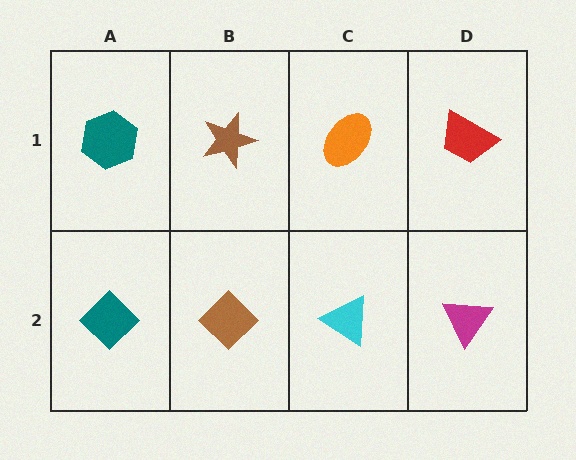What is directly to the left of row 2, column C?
A brown diamond.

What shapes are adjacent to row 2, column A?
A teal hexagon (row 1, column A), a brown diamond (row 2, column B).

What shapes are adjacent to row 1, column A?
A teal diamond (row 2, column A), a brown star (row 1, column B).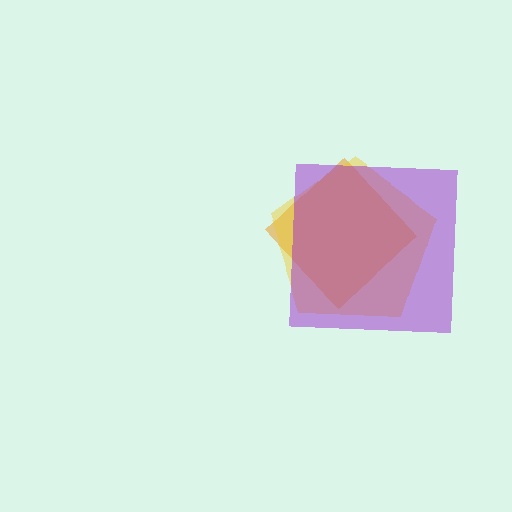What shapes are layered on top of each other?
The layered shapes are: an orange diamond, a yellow pentagon, a purple square.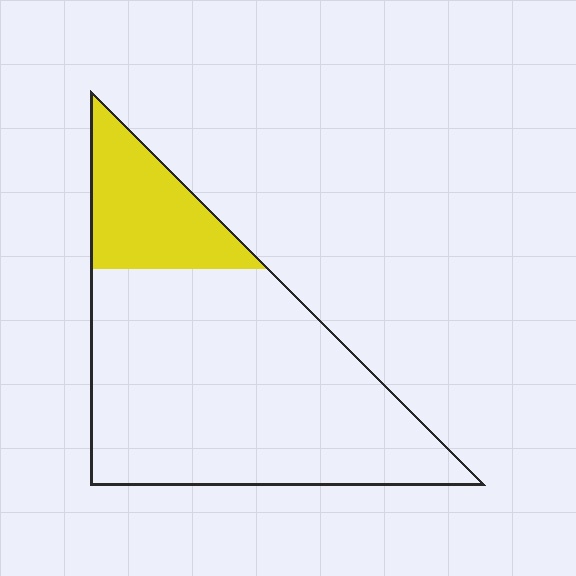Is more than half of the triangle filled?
No.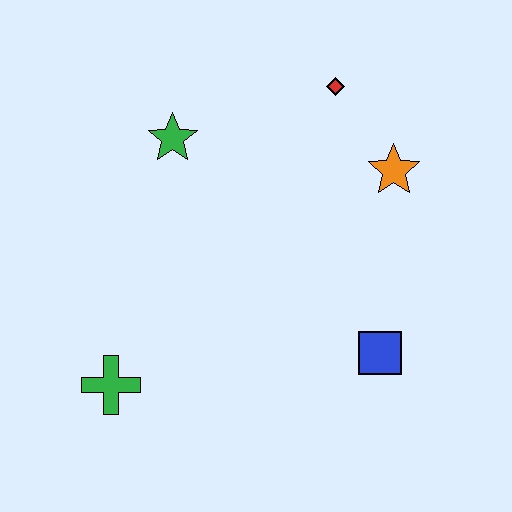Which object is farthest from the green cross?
The red diamond is farthest from the green cross.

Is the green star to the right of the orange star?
No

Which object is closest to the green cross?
The green star is closest to the green cross.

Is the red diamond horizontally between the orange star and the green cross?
Yes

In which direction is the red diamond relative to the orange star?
The red diamond is above the orange star.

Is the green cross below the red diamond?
Yes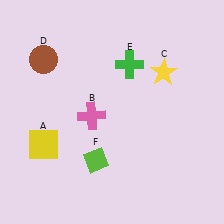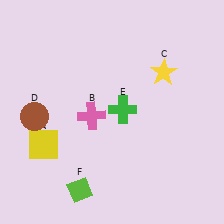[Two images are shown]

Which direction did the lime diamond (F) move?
The lime diamond (F) moved down.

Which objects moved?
The objects that moved are: the brown circle (D), the green cross (E), the lime diamond (F).